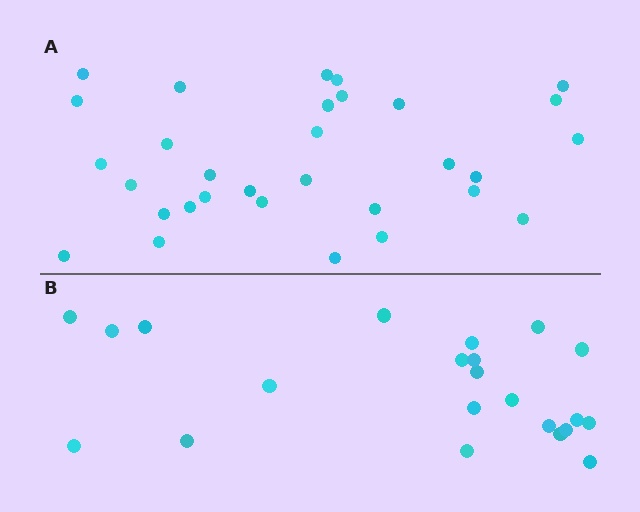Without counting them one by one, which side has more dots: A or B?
Region A (the top region) has more dots.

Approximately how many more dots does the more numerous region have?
Region A has roughly 8 or so more dots than region B.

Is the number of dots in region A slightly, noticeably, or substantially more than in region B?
Region A has noticeably more, but not dramatically so. The ratio is roughly 1.4 to 1.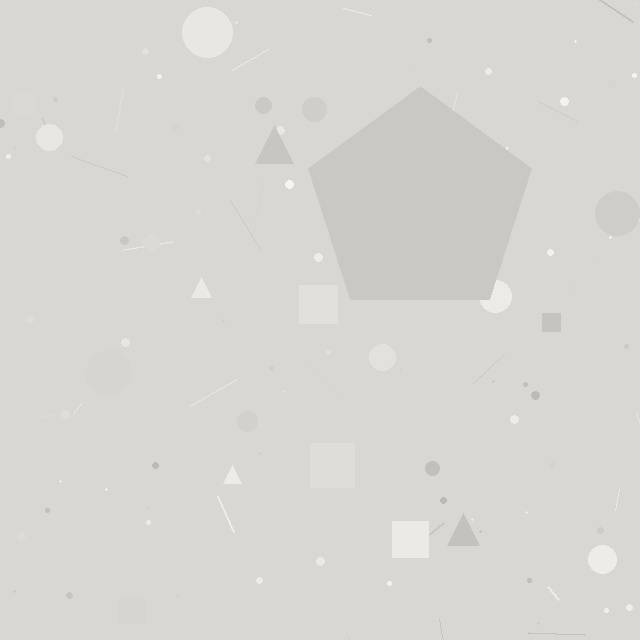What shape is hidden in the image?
A pentagon is hidden in the image.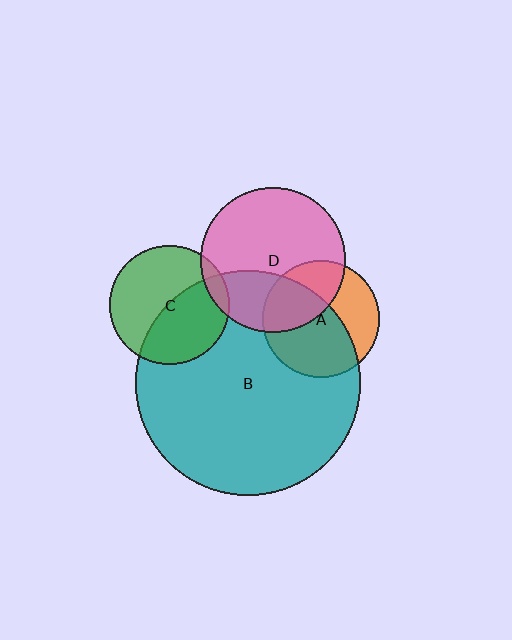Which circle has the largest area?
Circle B (teal).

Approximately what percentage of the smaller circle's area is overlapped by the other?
Approximately 35%.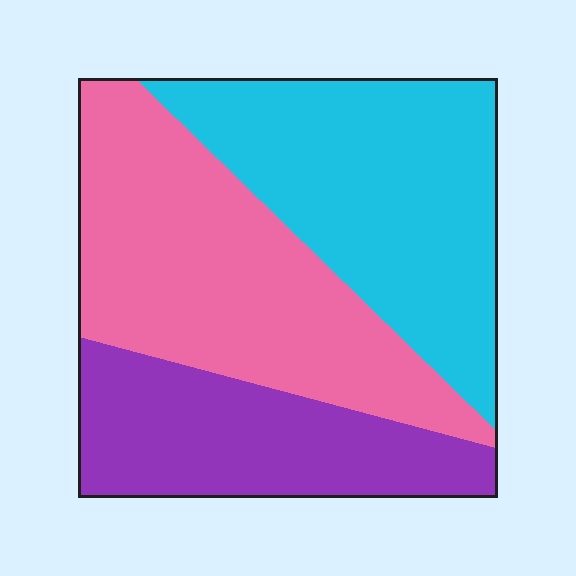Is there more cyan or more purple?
Cyan.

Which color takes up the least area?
Purple, at roughly 25%.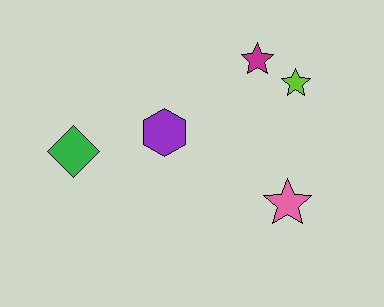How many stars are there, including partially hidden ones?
There are 3 stars.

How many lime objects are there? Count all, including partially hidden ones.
There is 1 lime object.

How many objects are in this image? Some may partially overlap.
There are 5 objects.